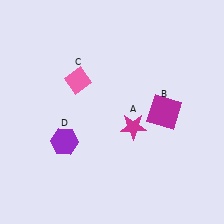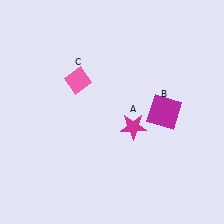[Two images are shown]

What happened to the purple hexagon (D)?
The purple hexagon (D) was removed in Image 2. It was in the bottom-left area of Image 1.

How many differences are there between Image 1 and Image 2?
There is 1 difference between the two images.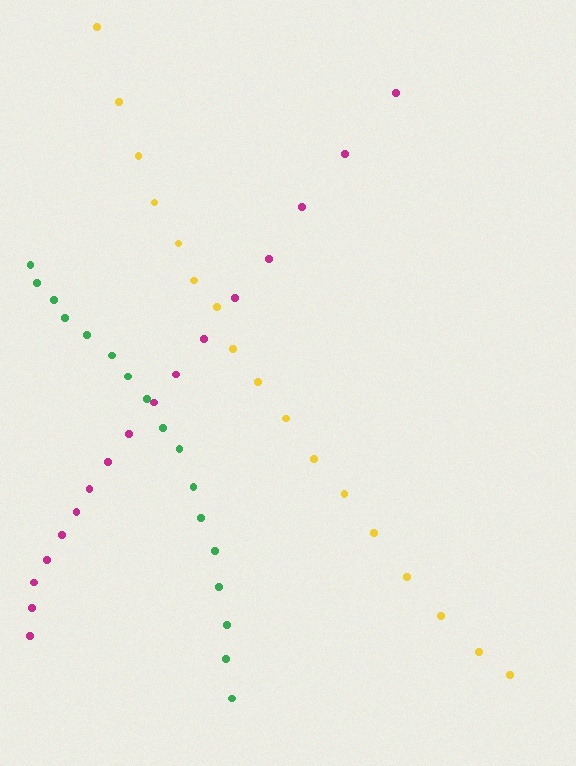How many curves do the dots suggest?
There are 3 distinct paths.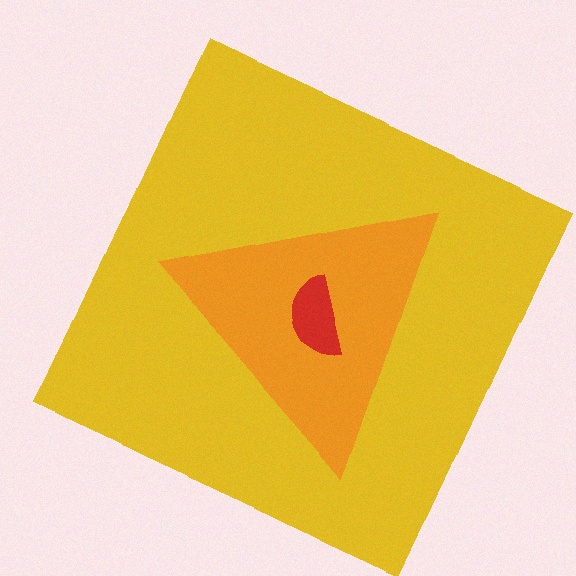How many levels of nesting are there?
3.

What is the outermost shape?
The yellow square.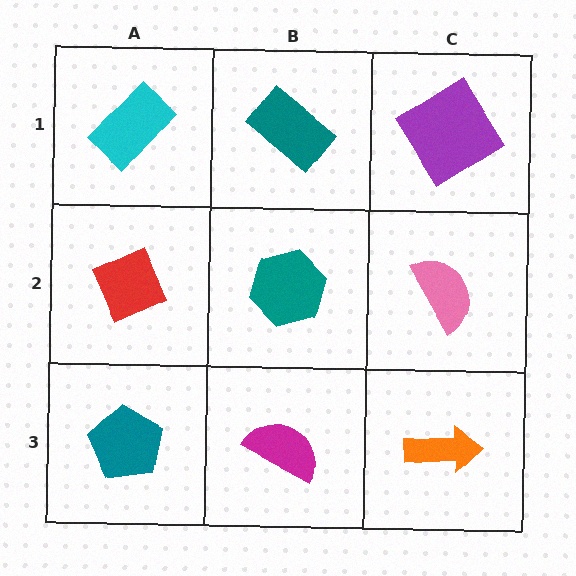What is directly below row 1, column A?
A red diamond.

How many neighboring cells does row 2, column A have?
3.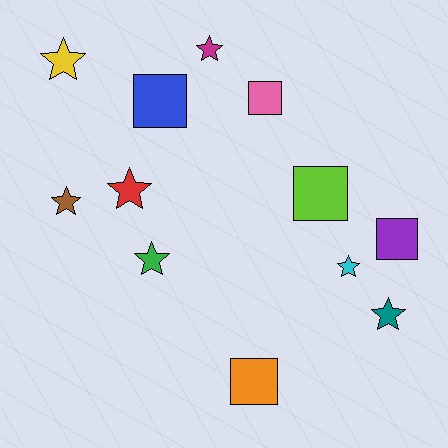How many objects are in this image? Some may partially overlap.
There are 12 objects.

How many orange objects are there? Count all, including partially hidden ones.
There is 1 orange object.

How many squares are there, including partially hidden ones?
There are 5 squares.